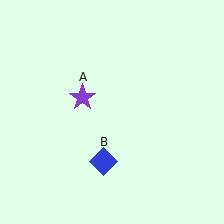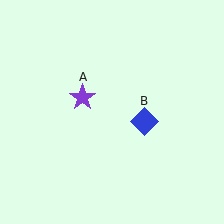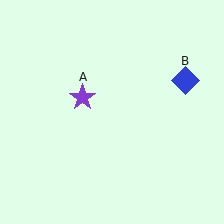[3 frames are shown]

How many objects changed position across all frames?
1 object changed position: blue diamond (object B).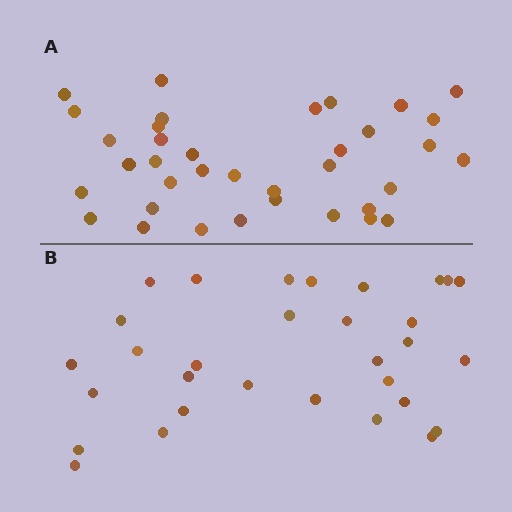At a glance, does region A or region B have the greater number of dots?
Region A (the top region) has more dots.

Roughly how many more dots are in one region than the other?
Region A has about 5 more dots than region B.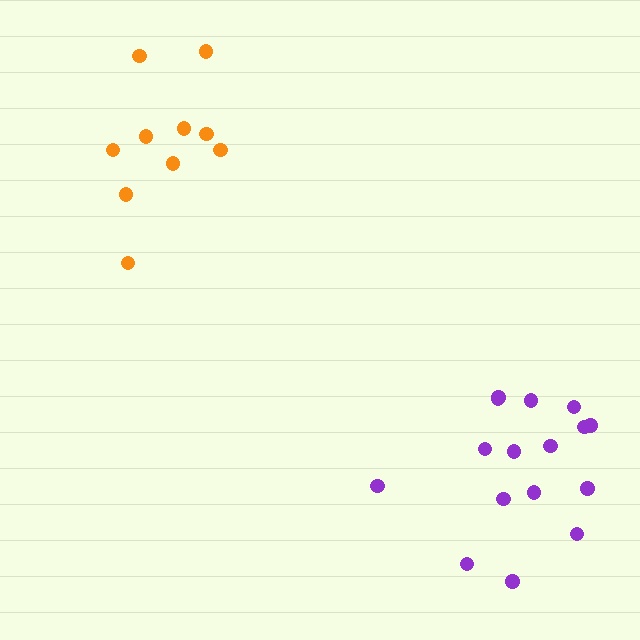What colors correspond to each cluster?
The clusters are colored: orange, purple.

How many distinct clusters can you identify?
There are 2 distinct clusters.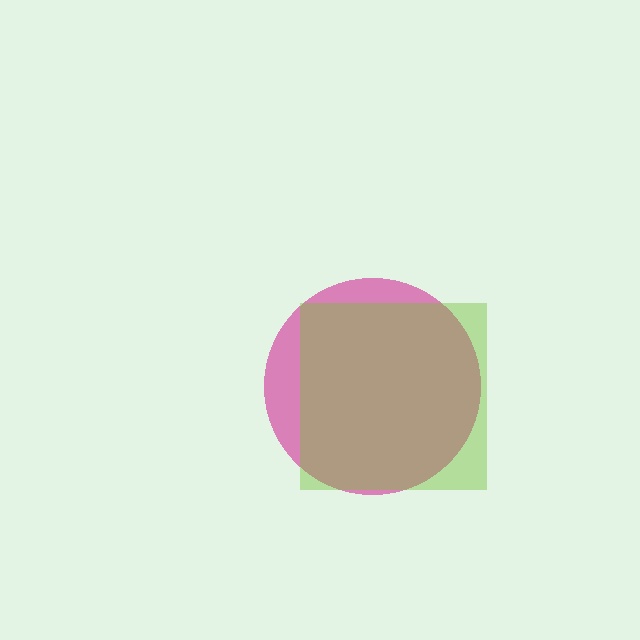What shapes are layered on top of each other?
The layered shapes are: a magenta circle, a lime square.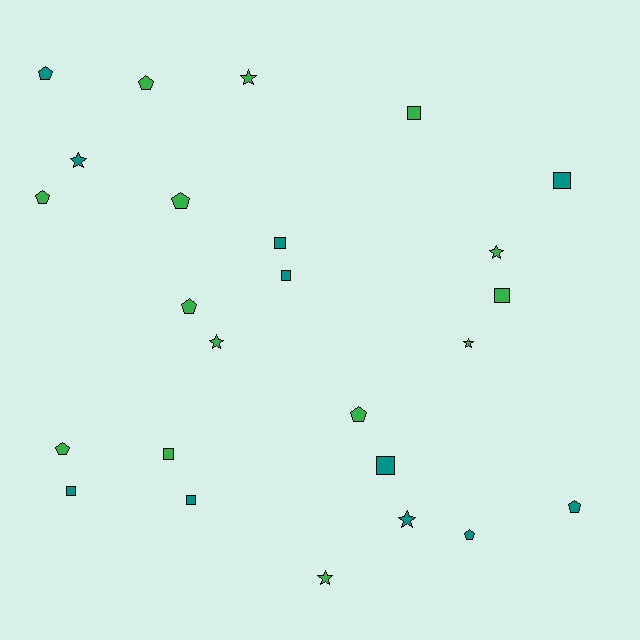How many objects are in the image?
There are 25 objects.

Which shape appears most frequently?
Square, with 9 objects.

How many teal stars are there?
There are 2 teal stars.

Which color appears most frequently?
Green, with 14 objects.